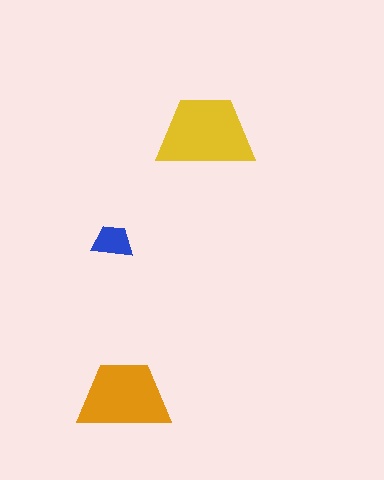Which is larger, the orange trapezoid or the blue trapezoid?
The orange one.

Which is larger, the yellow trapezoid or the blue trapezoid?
The yellow one.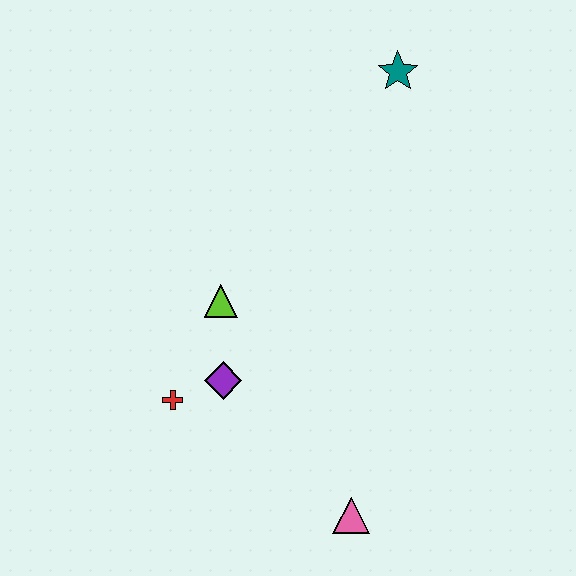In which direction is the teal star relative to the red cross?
The teal star is above the red cross.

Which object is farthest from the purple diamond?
The teal star is farthest from the purple diamond.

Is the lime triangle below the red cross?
No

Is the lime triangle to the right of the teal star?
No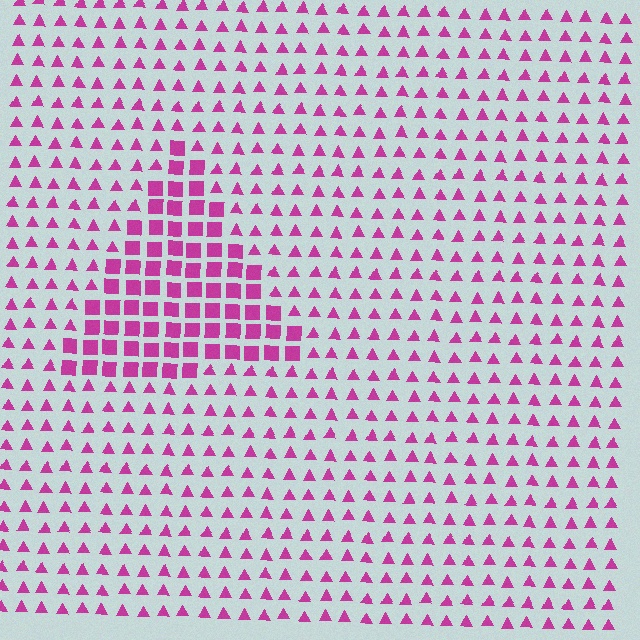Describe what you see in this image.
The image is filled with small magenta elements arranged in a uniform grid. A triangle-shaped region contains squares, while the surrounding area contains triangles. The boundary is defined purely by the change in element shape.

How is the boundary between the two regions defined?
The boundary is defined by a change in element shape: squares inside vs. triangles outside. All elements share the same color and spacing.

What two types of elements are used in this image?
The image uses squares inside the triangle region and triangles outside it.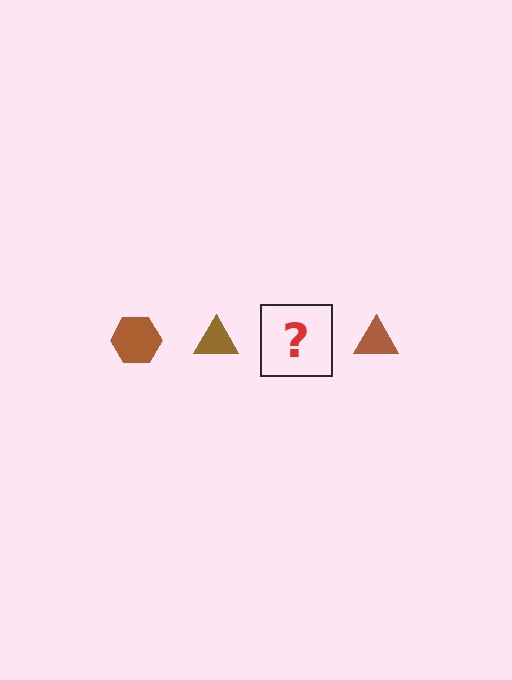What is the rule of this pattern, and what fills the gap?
The rule is that the pattern cycles through hexagon, triangle shapes in brown. The gap should be filled with a brown hexagon.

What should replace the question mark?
The question mark should be replaced with a brown hexagon.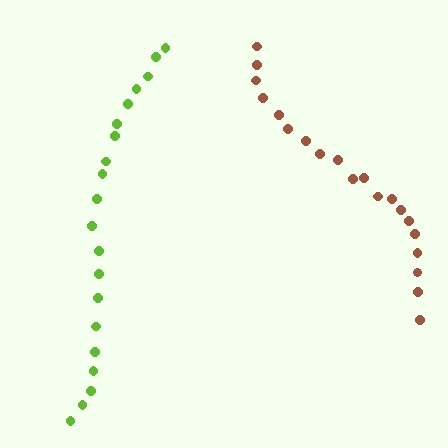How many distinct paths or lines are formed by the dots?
There are 2 distinct paths.